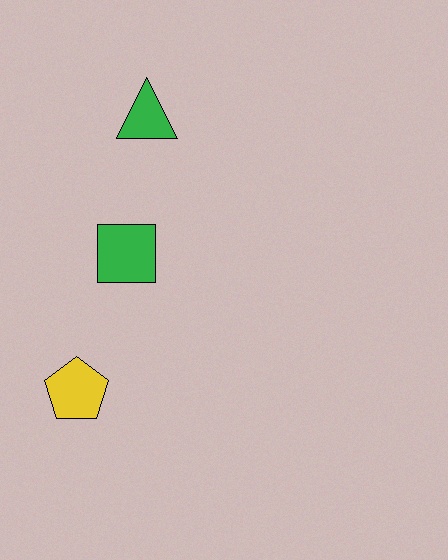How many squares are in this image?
There is 1 square.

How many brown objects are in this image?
There are no brown objects.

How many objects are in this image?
There are 3 objects.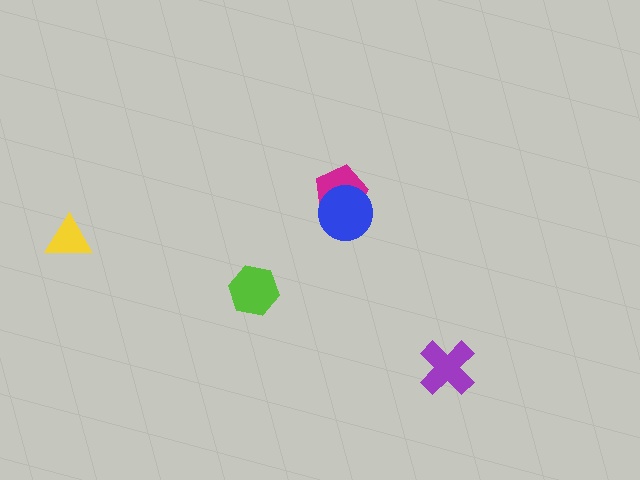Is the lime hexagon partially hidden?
No, no other shape covers it.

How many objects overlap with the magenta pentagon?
1 object overlaps with the magenta pentagon.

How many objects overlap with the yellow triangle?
0 objects overlap with the yellow triangle.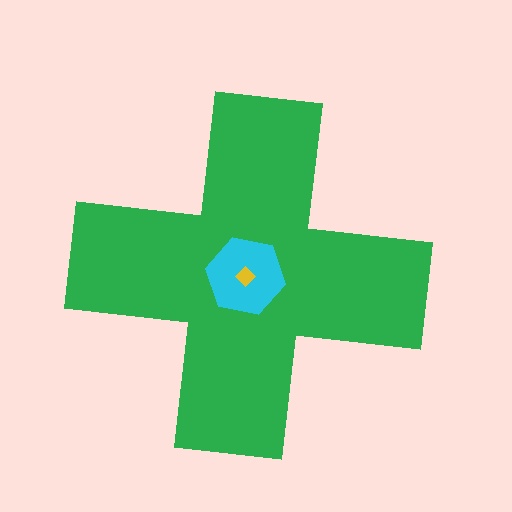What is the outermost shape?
The green cross.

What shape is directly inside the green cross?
The cyan hexagon.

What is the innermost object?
The yellow diamond.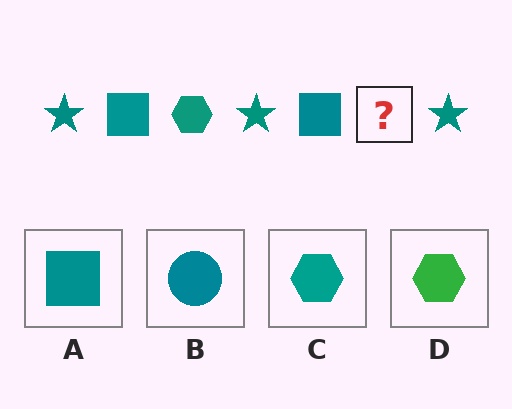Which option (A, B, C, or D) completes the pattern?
C.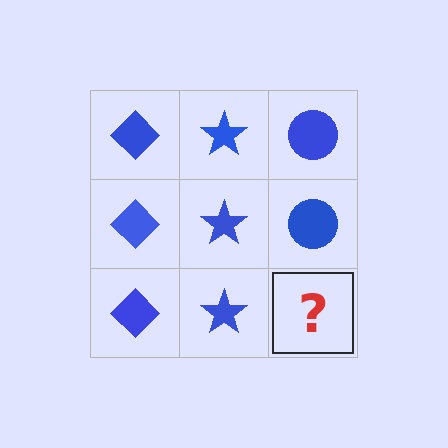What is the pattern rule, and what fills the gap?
The rule is that each column has a consistent shape. The gap should be filled with a blue circle.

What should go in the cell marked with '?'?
The missing cell should contain a blue circle.